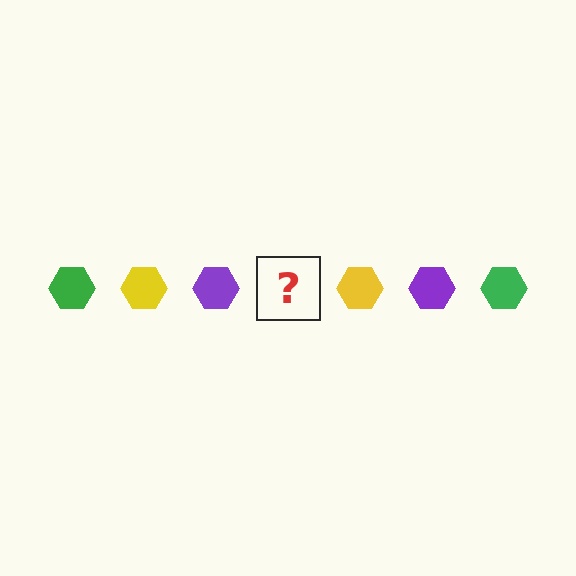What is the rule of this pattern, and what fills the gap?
The rule is that the pattern cycles through green, yellow, purple hexagons. The gap should be filled with a green hexagon.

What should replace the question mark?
The question mark should be replaced with a green hexagon.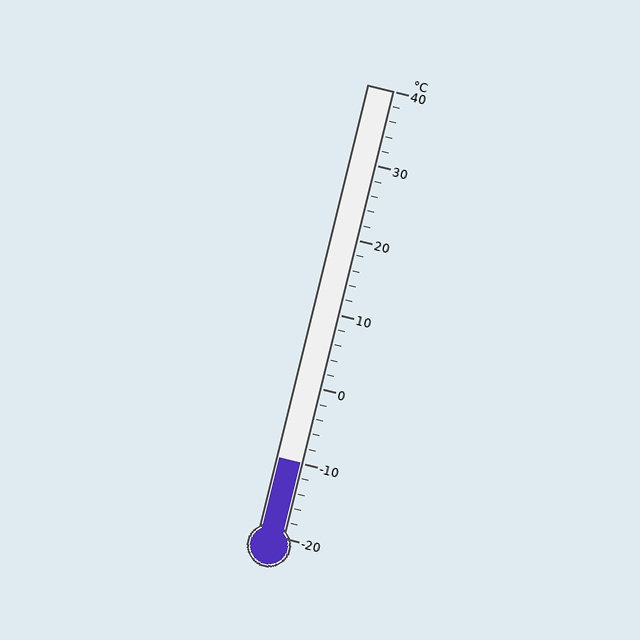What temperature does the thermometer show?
The thermometer shows approximately -10°C.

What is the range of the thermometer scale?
The thermometer scale ranges from -20°C to 40°C.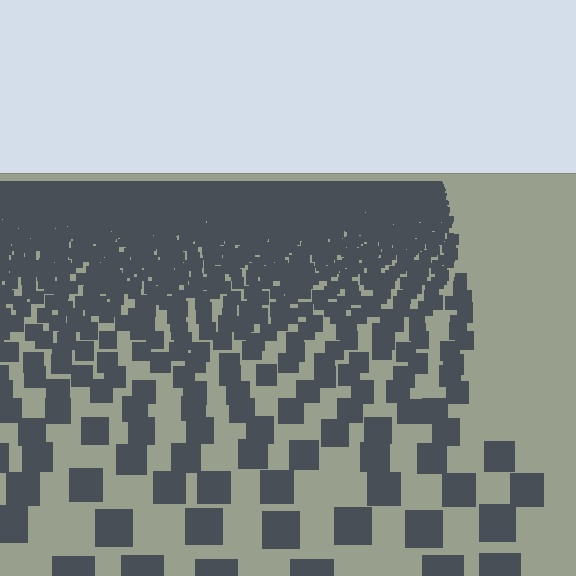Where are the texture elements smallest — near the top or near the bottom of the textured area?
Near the top.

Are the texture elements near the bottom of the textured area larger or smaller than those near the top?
Larger. Near the bottom, elements are closer to the viewer and appear at a bigger on-screen size.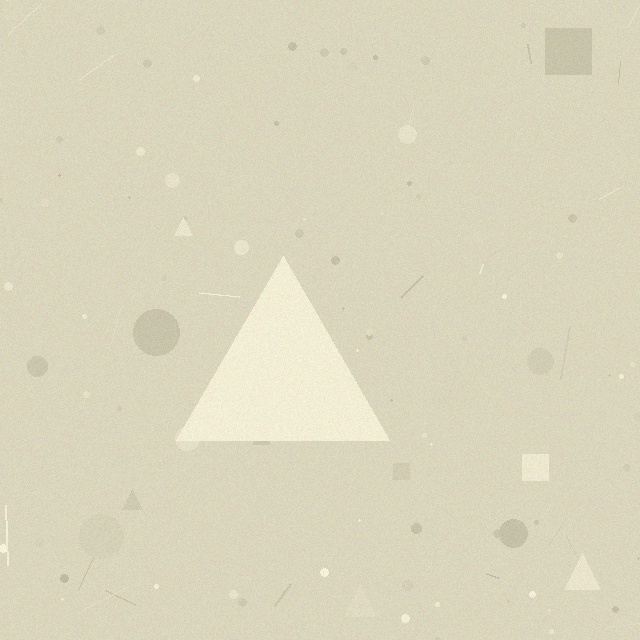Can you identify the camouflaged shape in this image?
The camouflaged shape is a triangle.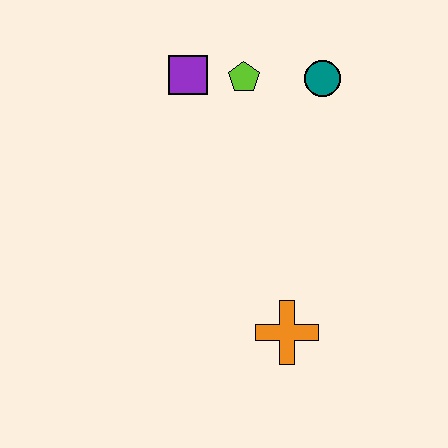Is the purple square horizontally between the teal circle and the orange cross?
No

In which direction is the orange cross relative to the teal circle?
The orange cross is below the teal circle.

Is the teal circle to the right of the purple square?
Yes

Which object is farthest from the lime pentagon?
The orange cross is farthest from the lime pentagon.